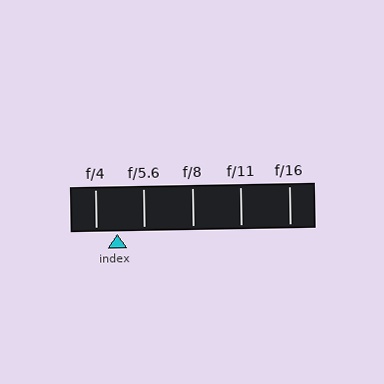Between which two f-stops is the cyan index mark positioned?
The index mark is between f/4 and f/5.6.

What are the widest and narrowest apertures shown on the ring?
The widest aperture shown is f/4 and the narrowest is f/16.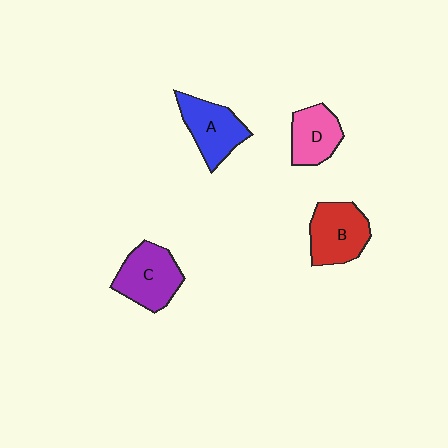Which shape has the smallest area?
Shape D (pink).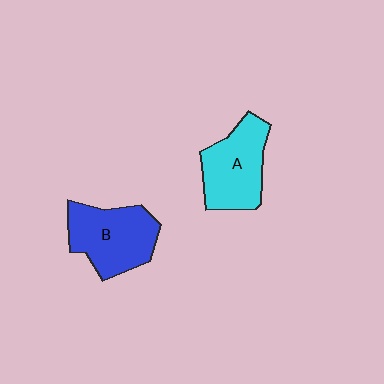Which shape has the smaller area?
Shape A (cyan).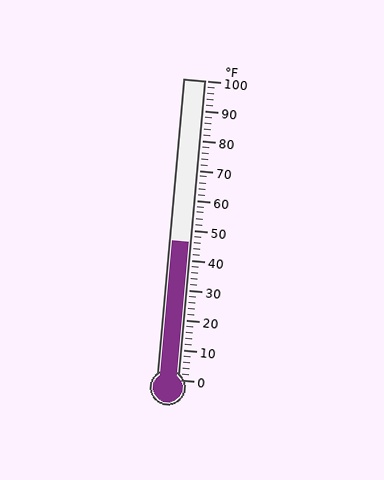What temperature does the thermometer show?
The thermometer shows approximately 46°F.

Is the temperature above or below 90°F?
The temperature is below 90°F.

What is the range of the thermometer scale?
The thermometer scale ranges from 0°F to 100°F.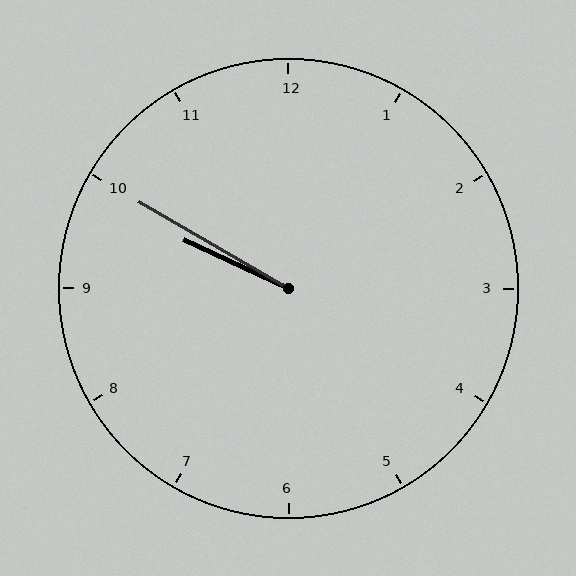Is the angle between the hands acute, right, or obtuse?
It is acute.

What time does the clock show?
9:50.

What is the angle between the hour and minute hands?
Approximately 5 degrees.